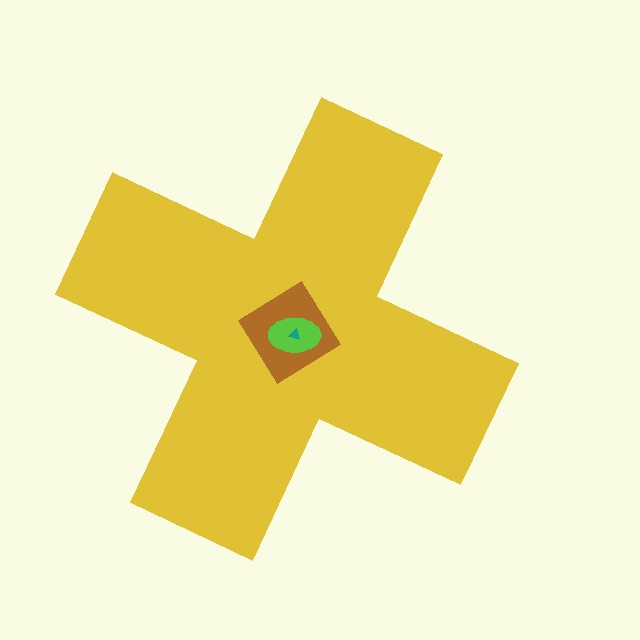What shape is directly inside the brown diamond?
The lime ellipse.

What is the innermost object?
The teal triangle.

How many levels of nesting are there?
4.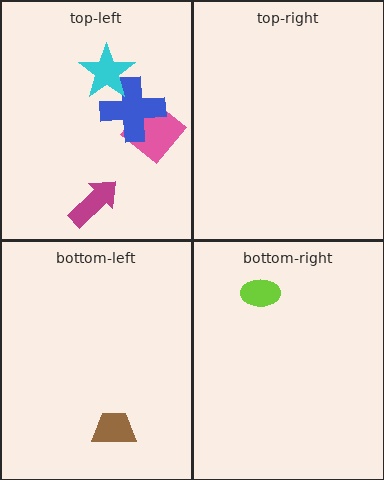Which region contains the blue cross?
The top-left region.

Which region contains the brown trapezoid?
The bottom-left region.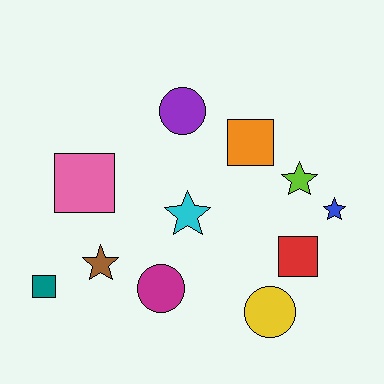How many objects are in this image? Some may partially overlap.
There are 11 objects.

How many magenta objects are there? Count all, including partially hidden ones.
There is 1 magenta object.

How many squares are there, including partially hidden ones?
There are 4 squares.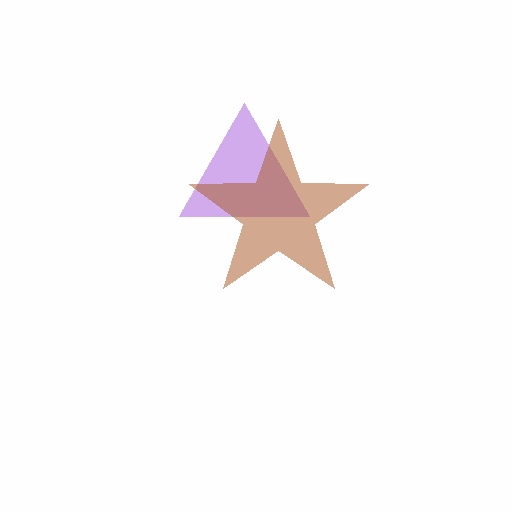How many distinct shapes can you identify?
There are 2 distinct shapes: a purple triangle, a brown star.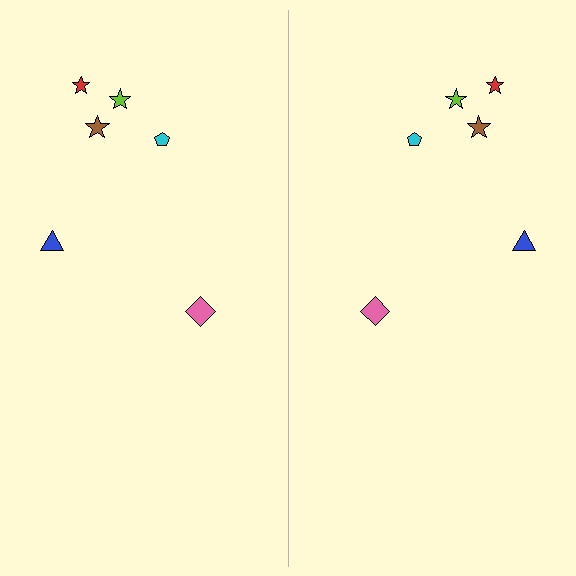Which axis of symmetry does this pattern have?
The pattern has a vertical axis of symmetry running through the center of the image.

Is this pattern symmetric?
Yes, this pattern has bilateral (reflection) symmetry.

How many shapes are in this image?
There are 12 shapes in this image.